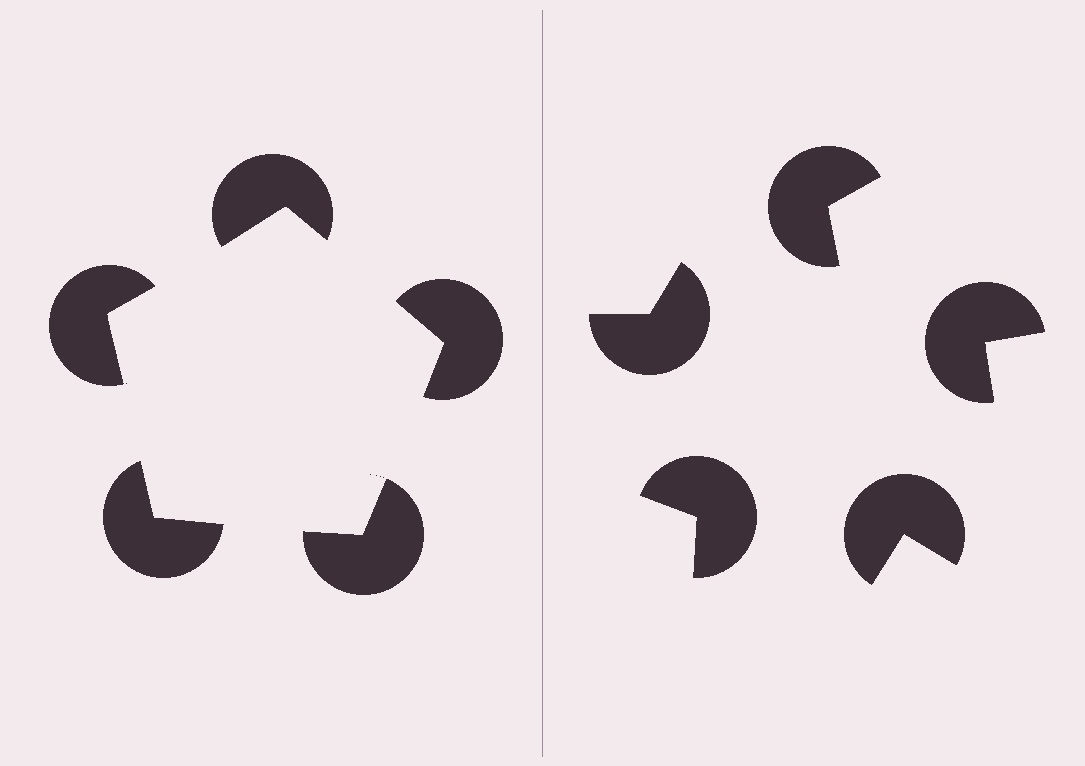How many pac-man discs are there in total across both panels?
10 — 5 on each side.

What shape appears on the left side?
An illusory pentagon.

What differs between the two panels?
The pac-man discs are positioned identically on both sides; only the wedge orientations differ. On the left they align to a pentagon; on the right they are misaligned.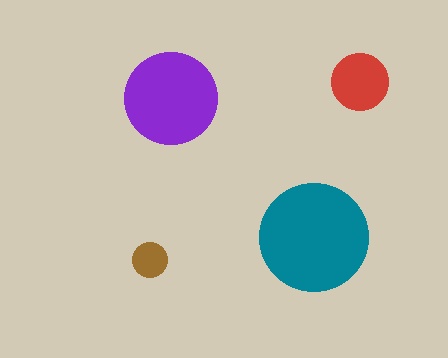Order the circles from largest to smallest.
the teal one, the purple one, the red one, the brown one.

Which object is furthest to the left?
The brown circle is leftmost.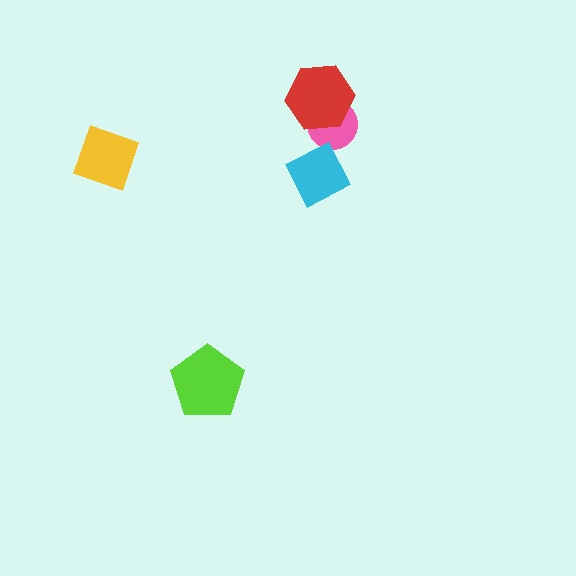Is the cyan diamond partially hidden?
No, no other shape covers it.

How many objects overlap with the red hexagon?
1 object overlaps with the red hexagon.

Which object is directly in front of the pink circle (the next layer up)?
The red hexagon is directly in front of the pink circle.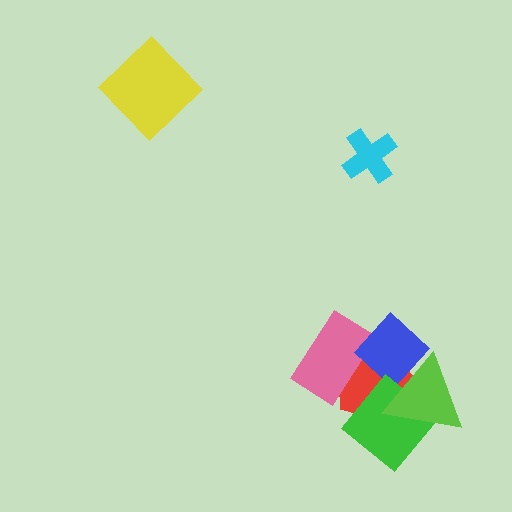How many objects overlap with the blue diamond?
4 objects overlap with the blue diamond.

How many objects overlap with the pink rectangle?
2 objects overlap with the pink rectangle.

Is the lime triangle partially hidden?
No, no other shape covers it.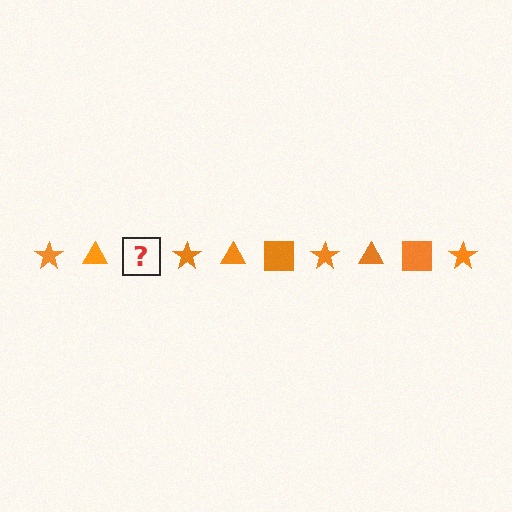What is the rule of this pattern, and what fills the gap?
The rule is that the pattern cycles through star, triangle, square shapes in orange. The gap should be filled with an orange square.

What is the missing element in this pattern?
The missing element is an orange square.